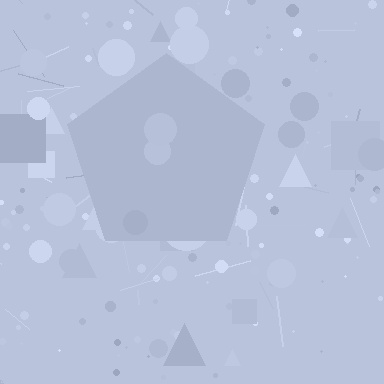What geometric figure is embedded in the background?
A pentagon is embedded in the background.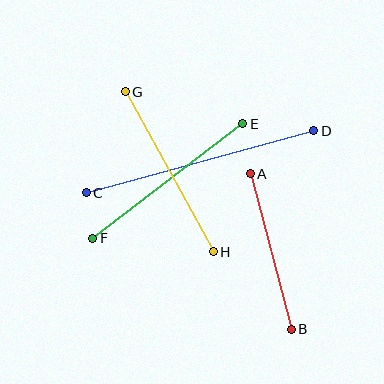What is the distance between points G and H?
The distance is approximately 182 pixels.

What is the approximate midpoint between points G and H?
The midpoint is at approximately (169, 172) pixels.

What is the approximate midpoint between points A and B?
The midpoint is at approximately (271, 252) pixels.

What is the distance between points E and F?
The distance is approximately 188 pixels.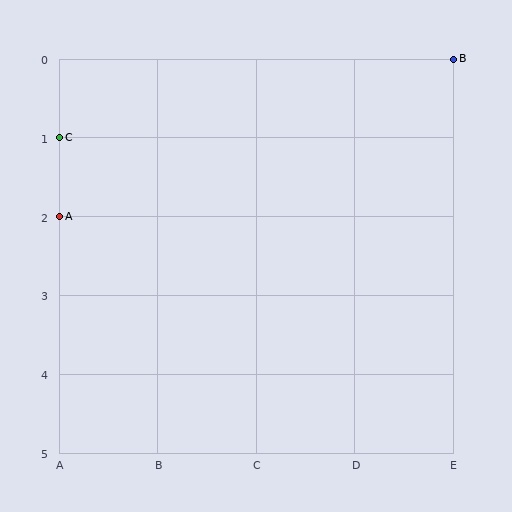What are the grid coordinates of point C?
Point C is at grid coordinates (A, 1).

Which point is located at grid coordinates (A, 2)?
Point A is at (A, 2).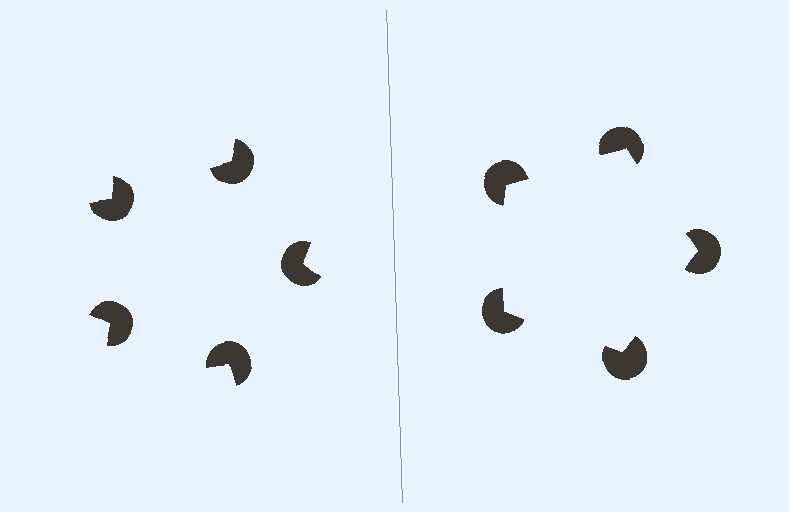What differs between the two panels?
The pac-man discs are positioned identically on both sides; only the wedge orientations differ. On the right they align to a pentagon; on the left they are misaligned.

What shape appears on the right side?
An illusory pentagon.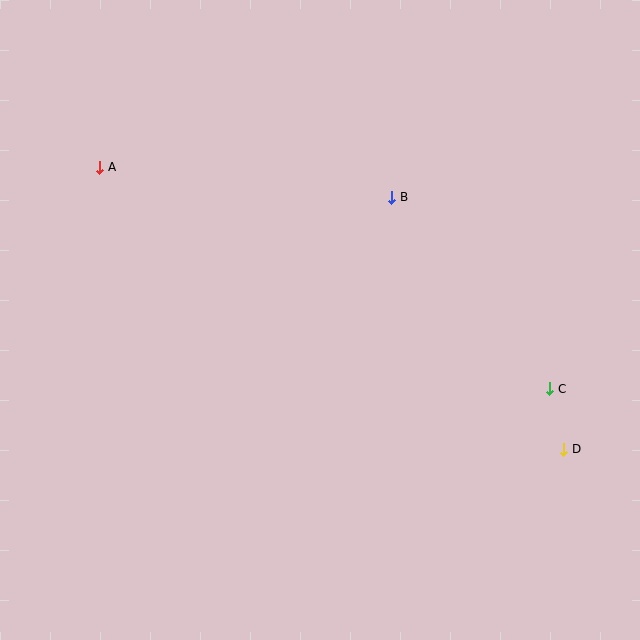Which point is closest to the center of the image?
Point B at (392, 197) is closest to the center.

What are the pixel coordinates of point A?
Point A is at (100, 167).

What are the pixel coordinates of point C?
Point C is at (550, 389).